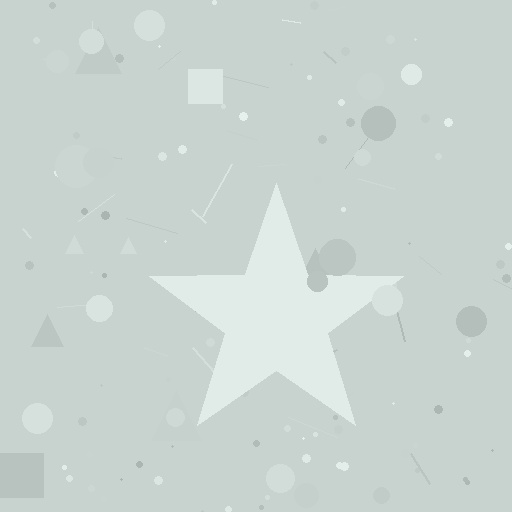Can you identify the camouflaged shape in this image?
The camouflaged shape is a star.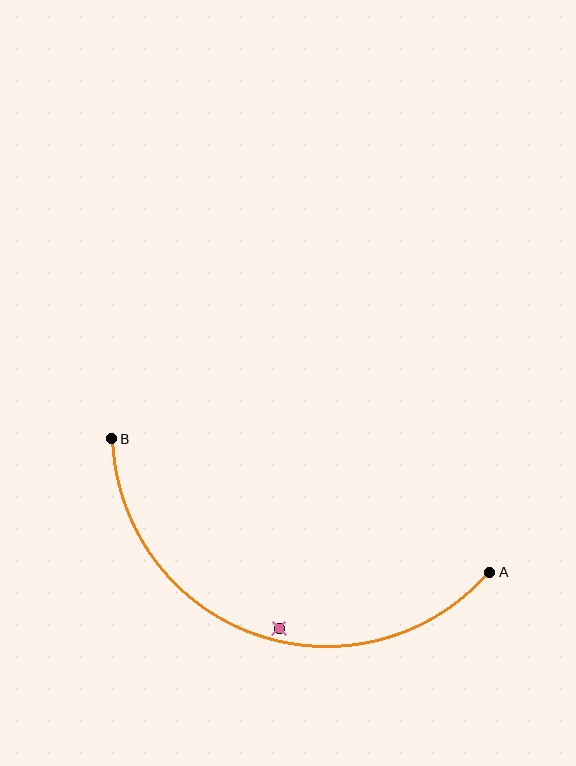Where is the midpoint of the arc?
The arc midpoint is the point on the curve farthest from the straight line joining A and B. It sits below that line.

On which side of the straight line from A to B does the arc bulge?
The arc bulges below the straight line connecting A and B.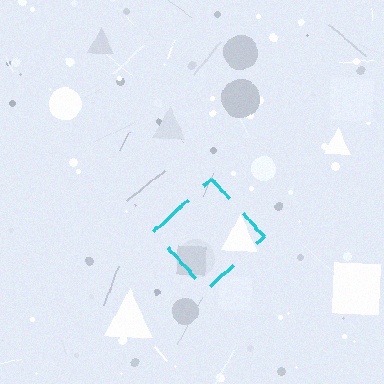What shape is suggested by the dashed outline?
The dashed outline suggests a diamond.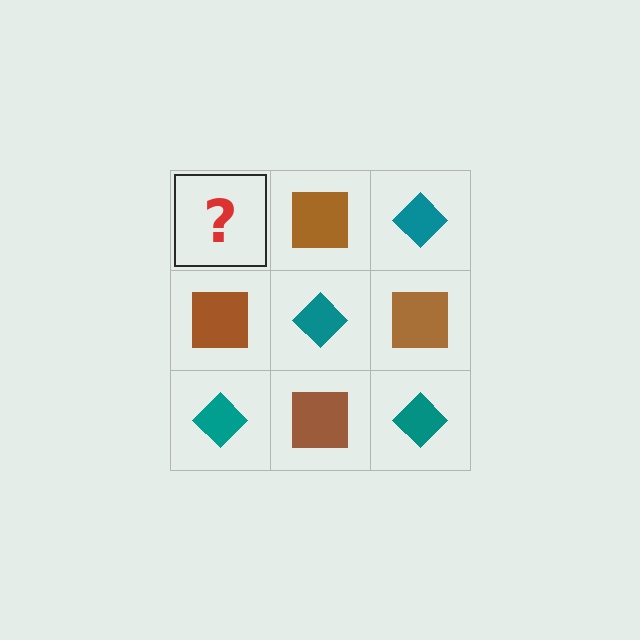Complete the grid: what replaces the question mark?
The question mark should be replaced with a teal diamond.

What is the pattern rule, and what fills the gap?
The rule is that it alternates teal diamond and brown square in a checkerboard pattern. The gap should be filled with a teal diamond.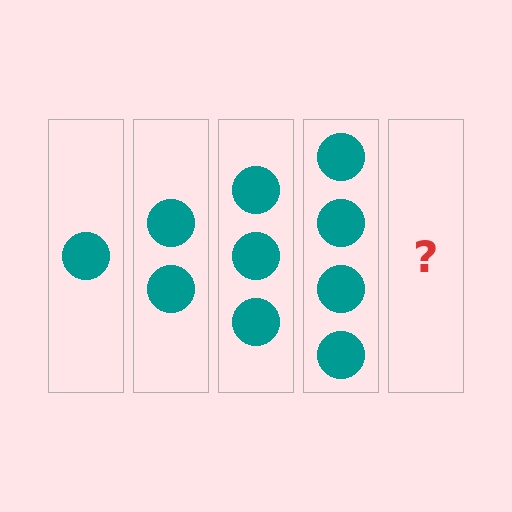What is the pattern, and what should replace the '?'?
The pattern is that each step adds one more circle. The '?' should be 5 circles.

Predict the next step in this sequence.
The next step is 5 circles.